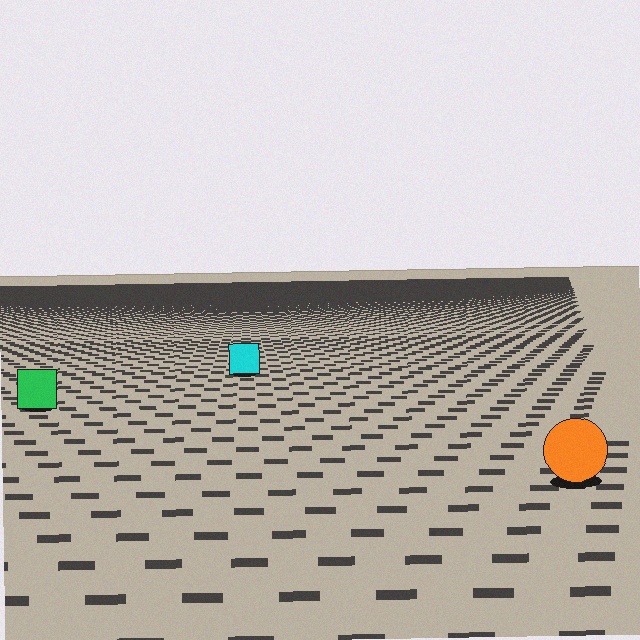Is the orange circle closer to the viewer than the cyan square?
Yes. The orange circle is closer — you can tell from the texture gradient: the ground texture is coarser near it.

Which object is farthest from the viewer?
The cyan square is farthest from the viewer. It appears smaller and the ground texture around it is denser.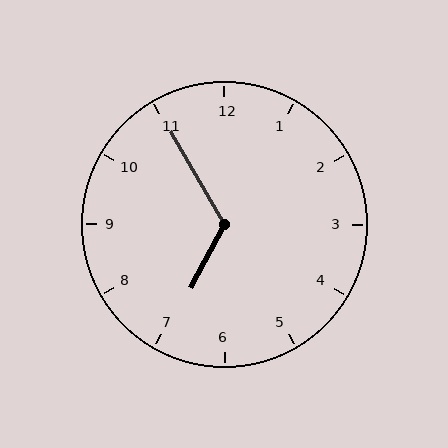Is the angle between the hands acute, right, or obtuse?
It is obtuse.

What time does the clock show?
6:55.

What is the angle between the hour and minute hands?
Approximately 122 degrees.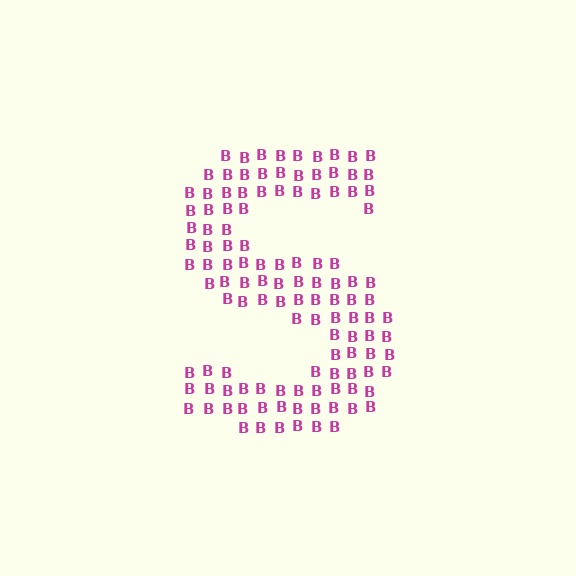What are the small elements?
The small elements are letter B's.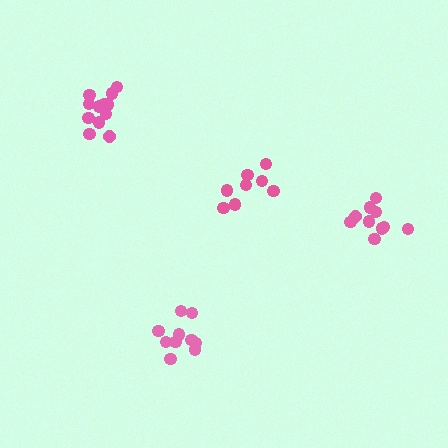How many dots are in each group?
Group 1: 10 dots, Group 2: 8 dots, Group 3: 12 dots, Group 4: 10 dots (40 total).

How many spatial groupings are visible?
There are 4 spatial groupings.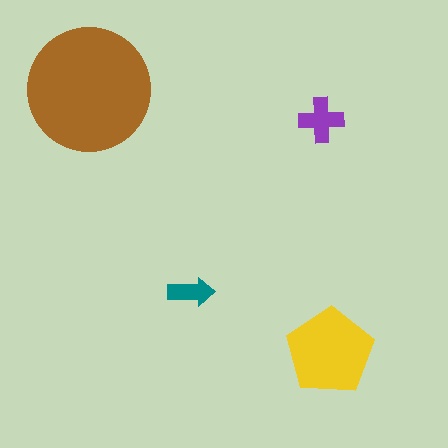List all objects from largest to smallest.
The brown circle, the yellow pentagon, the purple cross, the teal arrow.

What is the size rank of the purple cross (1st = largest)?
3rd.